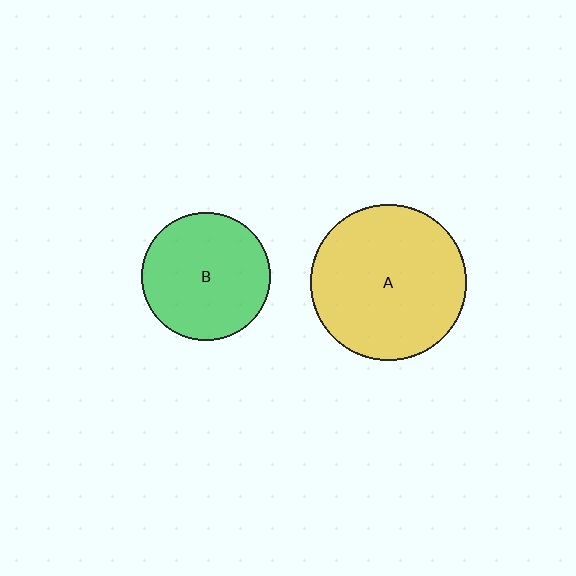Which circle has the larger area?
Circle A (yellow).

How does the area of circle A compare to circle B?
Approximately 1.5 times.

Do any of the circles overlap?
No, none of the circles overlap.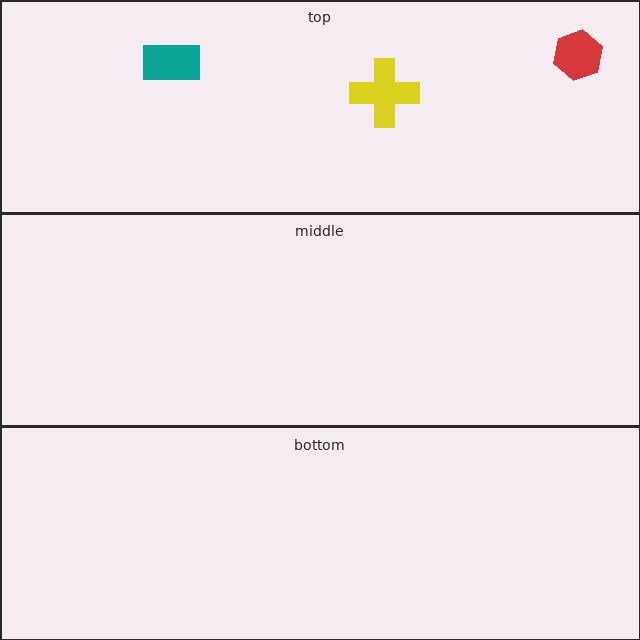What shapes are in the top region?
The teal rectangle, the red hexagon, the yellow cross.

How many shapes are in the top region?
3.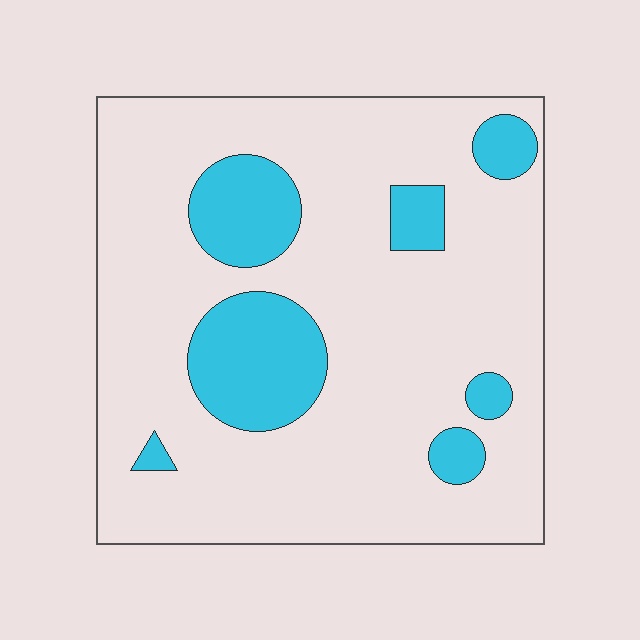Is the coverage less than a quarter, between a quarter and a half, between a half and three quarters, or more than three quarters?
Less than a quarter.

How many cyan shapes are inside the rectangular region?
7.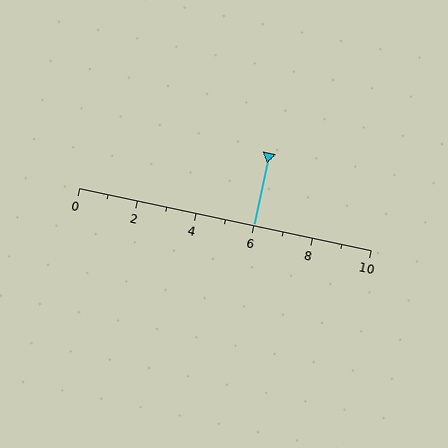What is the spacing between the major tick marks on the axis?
The major ticks are spaced 2 apart.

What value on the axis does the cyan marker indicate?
The marker indicates approximately 6.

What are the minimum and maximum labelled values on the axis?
The axis runs from 0 to 10.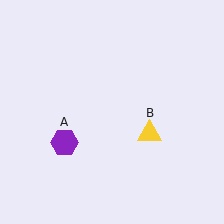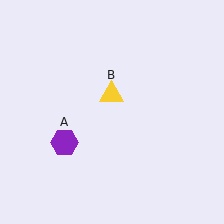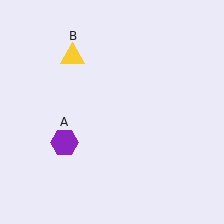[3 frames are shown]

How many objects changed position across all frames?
1 object changed position: yellow triangle (object B).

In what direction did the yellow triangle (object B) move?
The yellow triangle (object B) moved up and to the left.